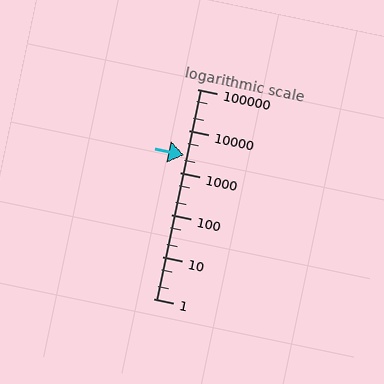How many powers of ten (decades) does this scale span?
The scale spans 5 decades, from 1 to 100000.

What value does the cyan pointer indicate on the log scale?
The pointer indicates approximately 2700.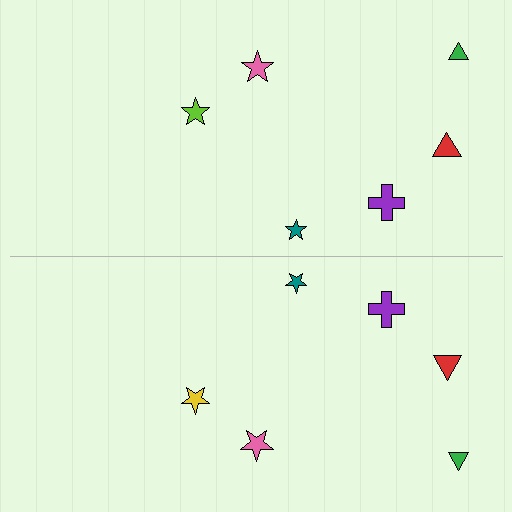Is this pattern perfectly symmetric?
No, the pattern is not perfectly symmetric. The yellow star on the bottom side breaks the symmetry — its mirror counterpart is lime.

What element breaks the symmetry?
The yellow star on the bottom side breaks the symmetry — its mirror counterpart is lime.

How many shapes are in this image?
There are 12 shapes in this image.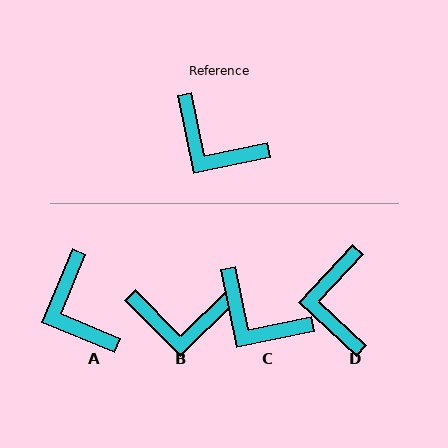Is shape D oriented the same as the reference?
No, it is off by about 55 degrees.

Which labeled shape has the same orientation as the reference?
C.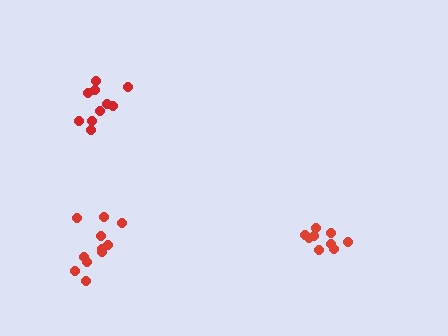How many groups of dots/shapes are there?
There are 3 groups.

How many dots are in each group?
Group 1: 11 dots, Group 2: 10 dots, Group 3: 9 dots (30 total).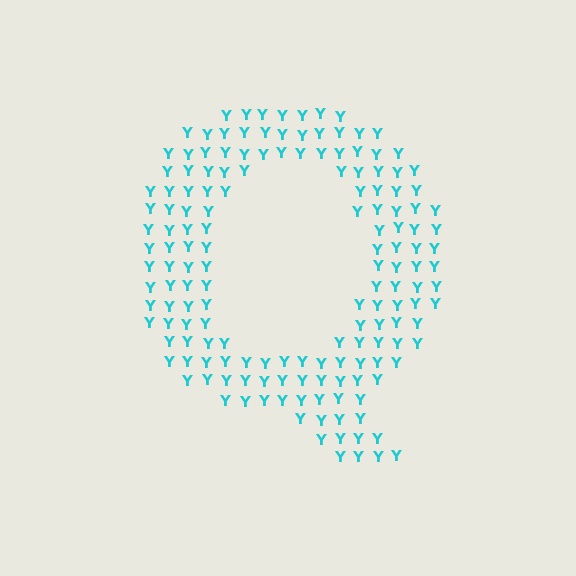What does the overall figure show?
The overall figure shows the letter Q.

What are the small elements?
The small elements are letter Y's.